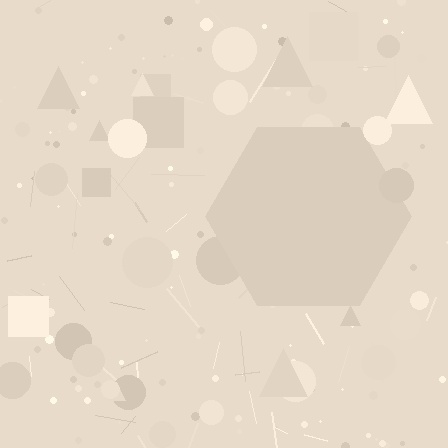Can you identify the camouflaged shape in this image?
The camouflaged shape is a hexagon.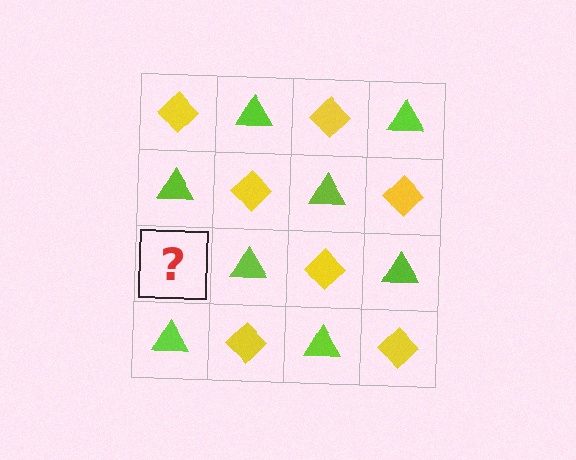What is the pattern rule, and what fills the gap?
The rule is that it alternates yellow diamond and lime triangle in a checkerboard pattern. The gap should be filled with a yellow diamond.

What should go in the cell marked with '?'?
The missing cell should contain a yellow diamond.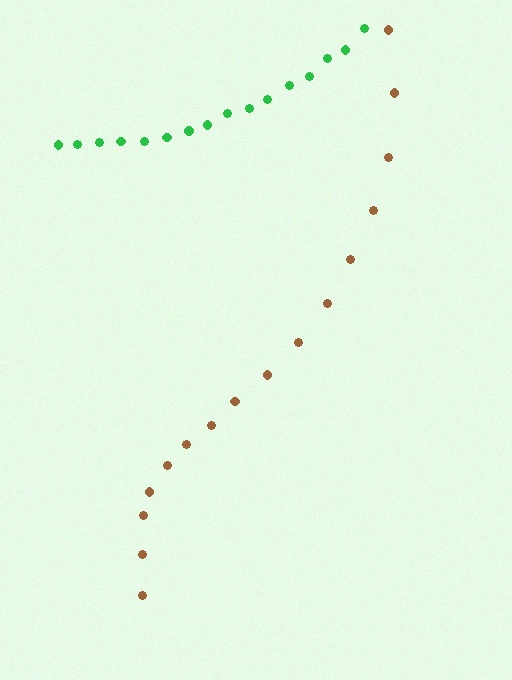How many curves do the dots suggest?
There are 2 distinct paths.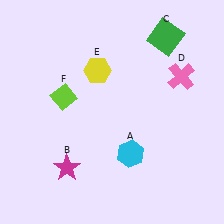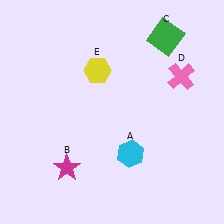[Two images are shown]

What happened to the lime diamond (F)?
The lime diamond (F) was removed in Image 2. It was in the top-left area of Image 1.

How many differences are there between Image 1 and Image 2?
There is 1 difference between the two images.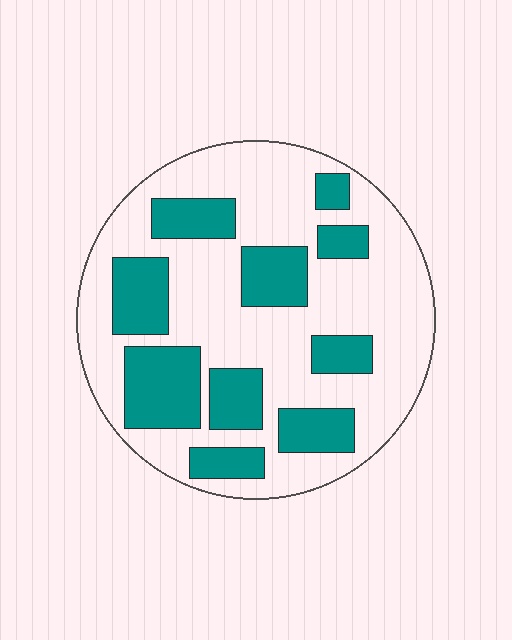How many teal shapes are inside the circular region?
10.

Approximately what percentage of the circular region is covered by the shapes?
Approximately 35%.